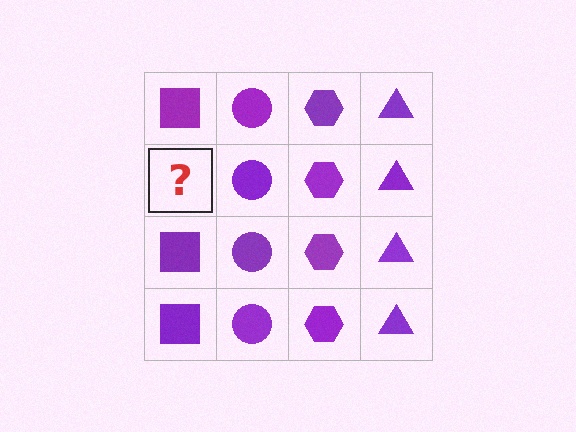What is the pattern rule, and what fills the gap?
The rule is that each column has a consistent shape. The gap should be filled with a purple square.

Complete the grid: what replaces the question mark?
The question mark should be replaced with a purple square.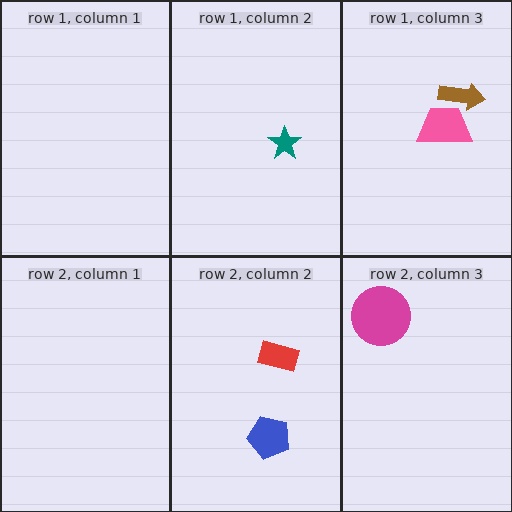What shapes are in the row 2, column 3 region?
The magenta circle.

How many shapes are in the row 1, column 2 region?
1.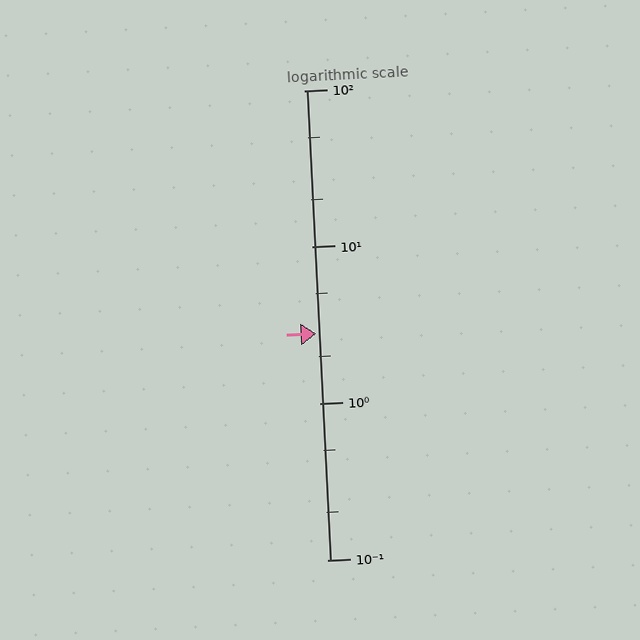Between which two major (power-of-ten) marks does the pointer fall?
The pointer is between 1 and 10.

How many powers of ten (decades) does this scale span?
The scale spans 3 decades, from 0.1 to 100.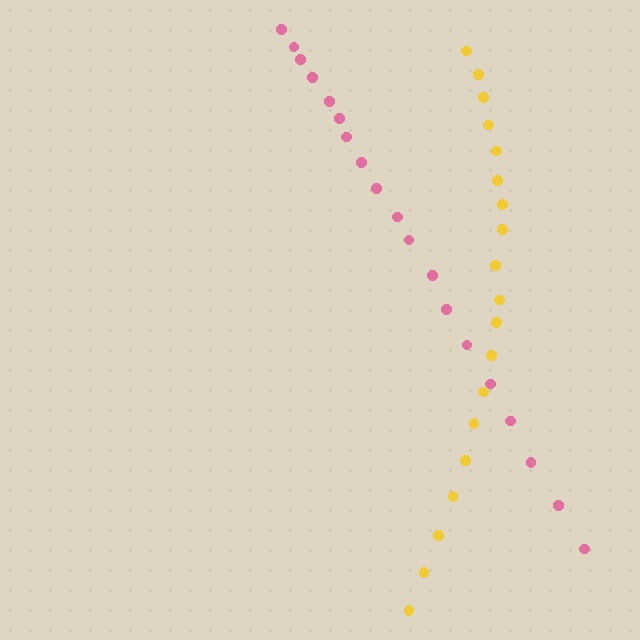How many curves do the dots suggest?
There are 2 distinct paths.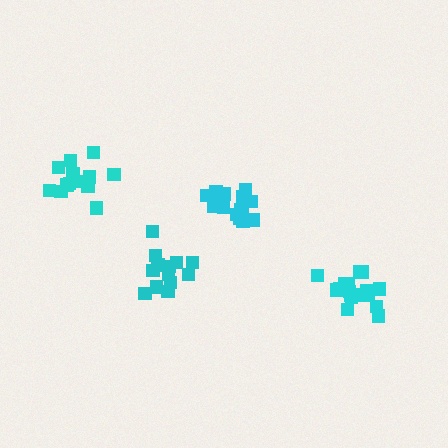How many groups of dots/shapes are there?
There are 4 groups.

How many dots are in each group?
Group 1: 17 dots, Group 2: 13 dots, Group 3: 17 dots, Group 4: 13 dots (60 total).